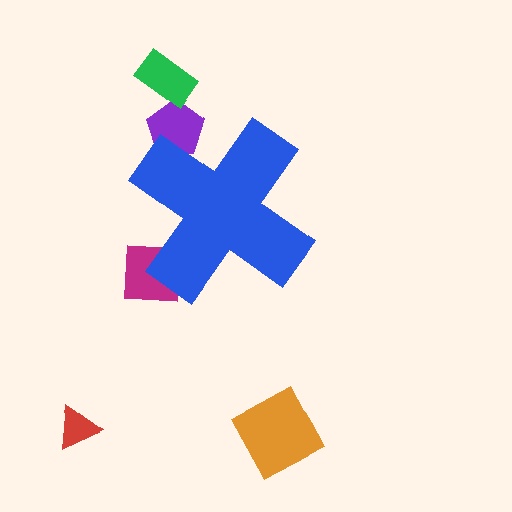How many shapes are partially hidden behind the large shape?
2 shapes are partially hidden.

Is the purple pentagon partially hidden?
Yes, the purple pentagon is partially hidden behind the blue cross.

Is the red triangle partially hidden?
No, the red triangle is fully visible.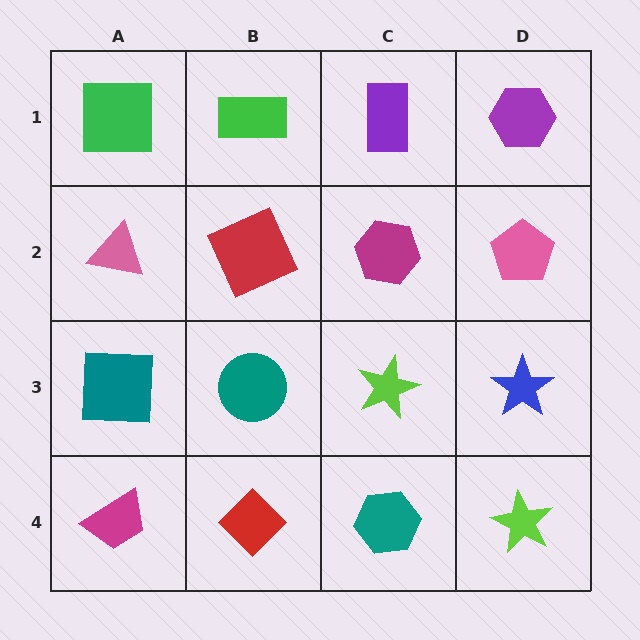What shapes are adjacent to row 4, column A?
A teal square (row 3, column A), a red diamond (row 4, column B).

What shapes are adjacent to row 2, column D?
A purple hexagon (row 1, column D), a blue star (row 3, column D), a magenta hexagon (row 2, column C).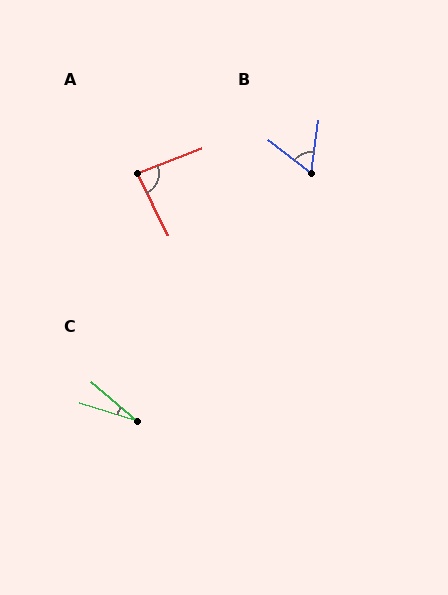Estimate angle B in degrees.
Approximately 60 degrees.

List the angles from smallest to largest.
C (23°), B (60°), A (84°).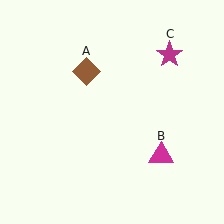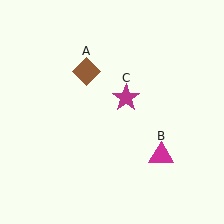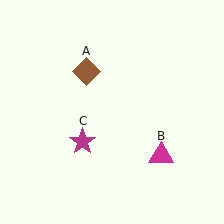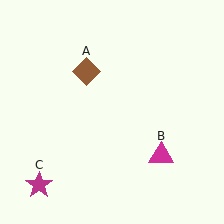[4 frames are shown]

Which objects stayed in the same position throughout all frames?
Brown diamond (object A) and magenta triangle (object B) remained stationary.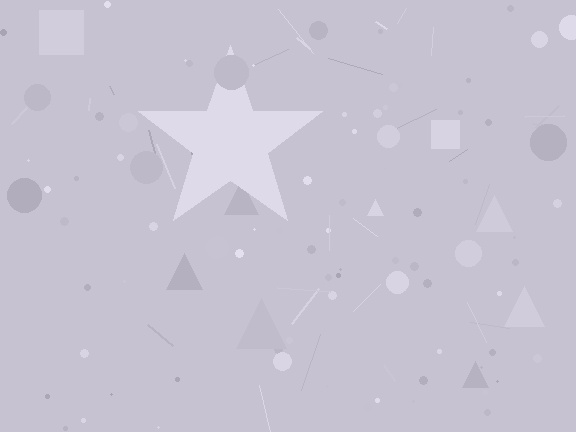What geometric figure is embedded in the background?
A star is embedded in the background.